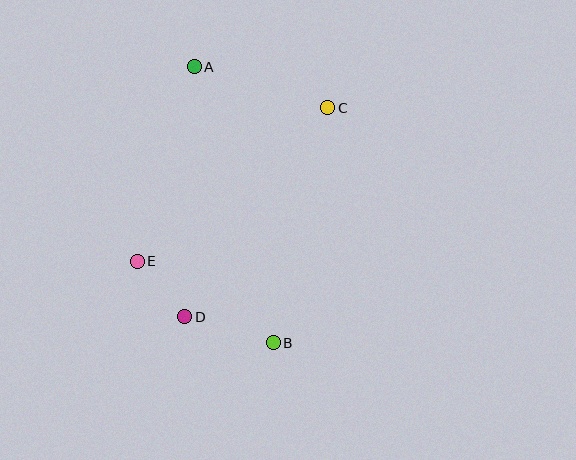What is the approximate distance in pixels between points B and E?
The distance between B and E is approximately 158 pixels.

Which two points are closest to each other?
Points D and E are closest to each other.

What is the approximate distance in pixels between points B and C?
The distance between B and C is approximately 242 pixels.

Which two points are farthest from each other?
Points A and B are farthest from each other.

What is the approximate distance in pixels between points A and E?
The distance between A and E is approximately 203 pixels.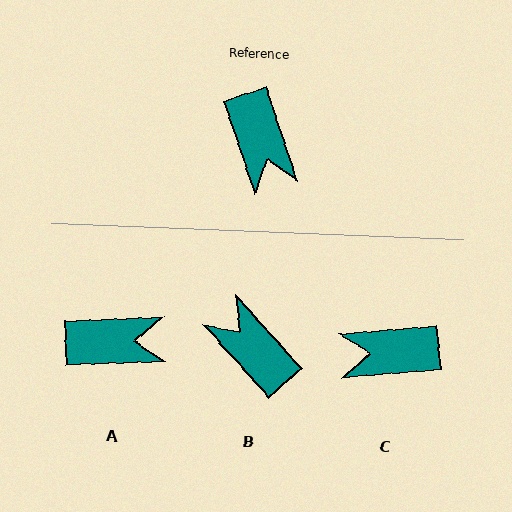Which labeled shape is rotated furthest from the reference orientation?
B, about 156 degrees away.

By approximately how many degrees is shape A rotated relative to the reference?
Approximately 74 degrees counter-clockwise.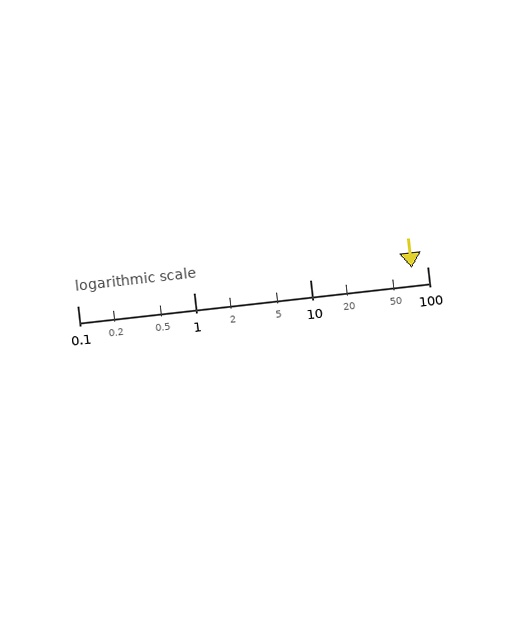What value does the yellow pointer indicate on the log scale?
The pointer indicates approximately 74.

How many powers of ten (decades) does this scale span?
The scale spans 3 decades, from 0.1 to 100.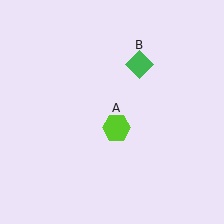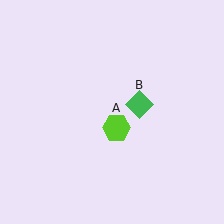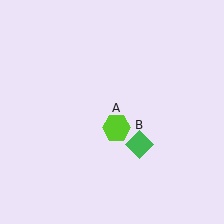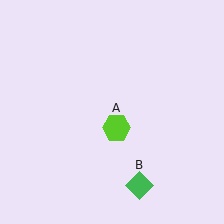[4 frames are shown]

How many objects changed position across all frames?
1 object changed position: green diamond (object B).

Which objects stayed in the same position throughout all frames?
Lime hexagon (object A) remained stationary.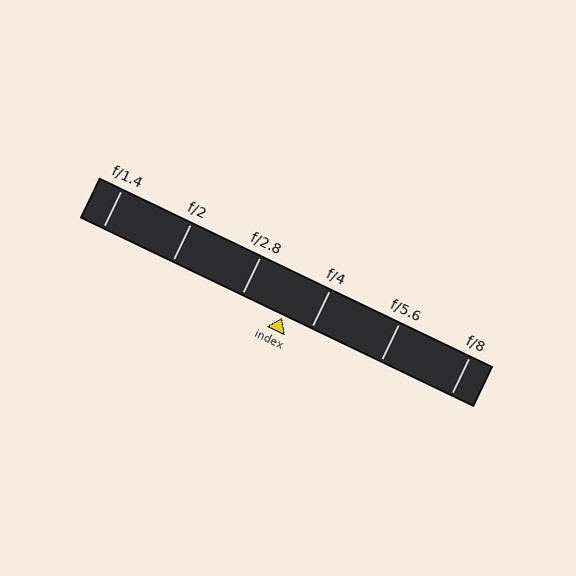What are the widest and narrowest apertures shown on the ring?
The widest aperture shown is f/1.4 and the narrowest is f/8.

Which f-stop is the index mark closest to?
The index mark is closest to f/4.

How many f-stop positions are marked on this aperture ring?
There are 6 f-stop positions marked.